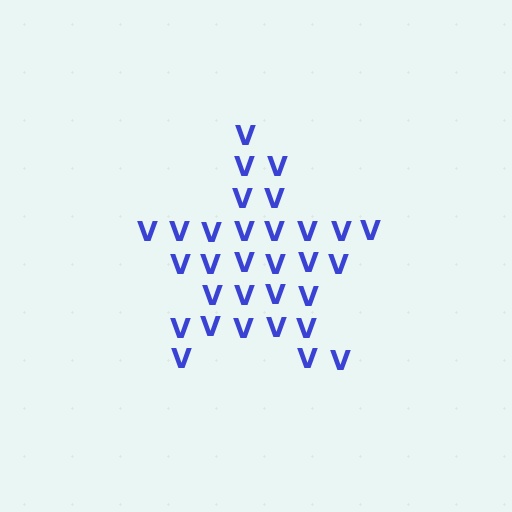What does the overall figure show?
The overall figure shows a star.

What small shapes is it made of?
It is made of small letter V's.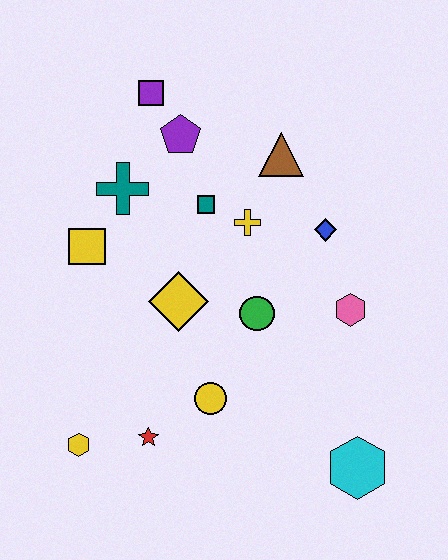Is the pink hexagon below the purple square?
Yes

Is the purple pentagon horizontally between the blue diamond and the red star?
Yes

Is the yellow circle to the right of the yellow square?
Yes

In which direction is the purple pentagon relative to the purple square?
The purple pentagon is below the purple square.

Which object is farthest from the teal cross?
The cyan hexagon is farthest from the teal cross.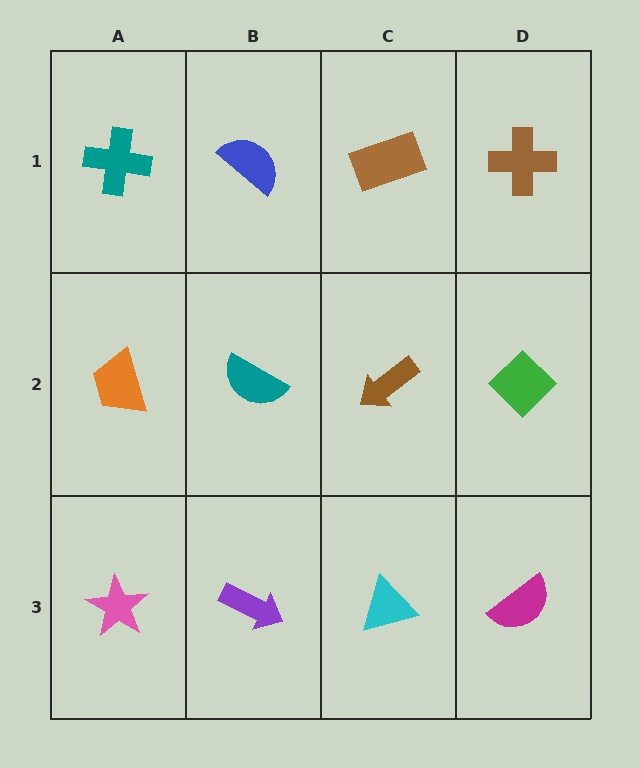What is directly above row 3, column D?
A green diamond.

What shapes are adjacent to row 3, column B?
A teal semicircle (row 2, column B), a pink star (row 3, column A), a cyan triangle (row 3, column C).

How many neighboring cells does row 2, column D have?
3.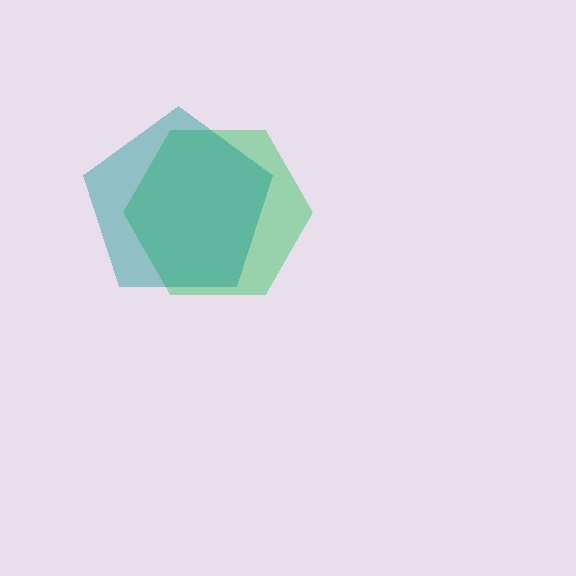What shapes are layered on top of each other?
The layered shapes are: a green hexagon, a teal pentagon.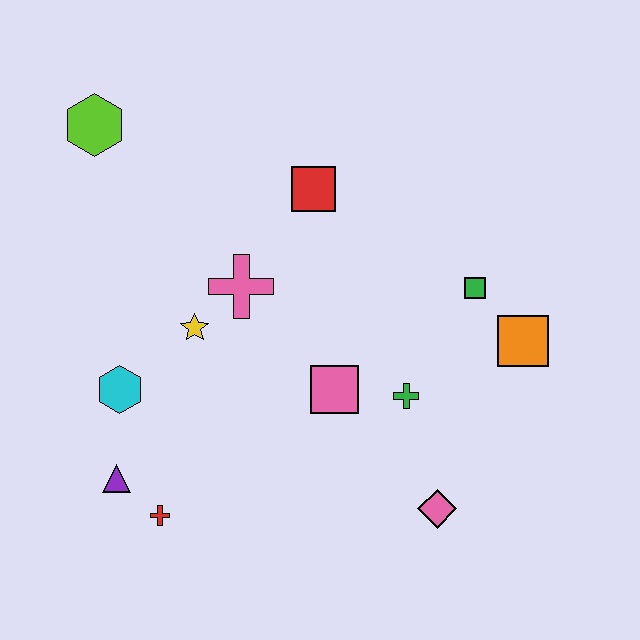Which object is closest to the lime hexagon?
The pink cross is closest to the lime hexagon.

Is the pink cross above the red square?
No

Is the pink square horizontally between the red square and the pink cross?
No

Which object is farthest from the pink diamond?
The lime hexagon is farthest from the pink diamond.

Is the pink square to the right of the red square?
Yes